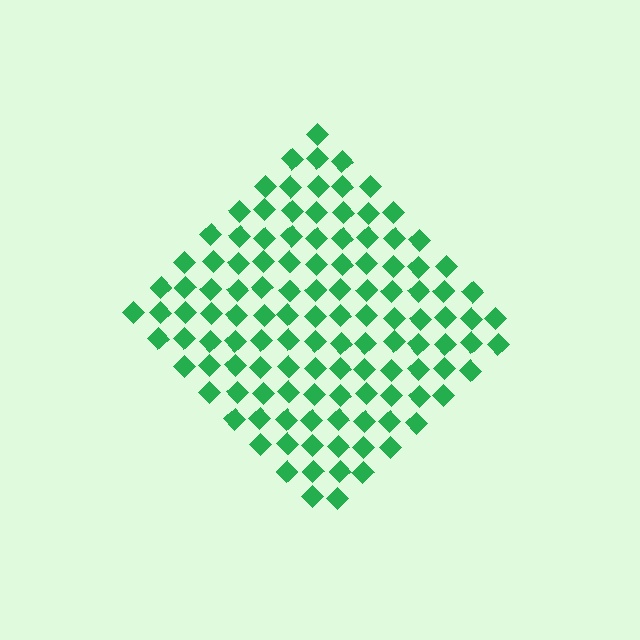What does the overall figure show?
The overall figure shows a diamond.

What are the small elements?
The small elements are diamonds.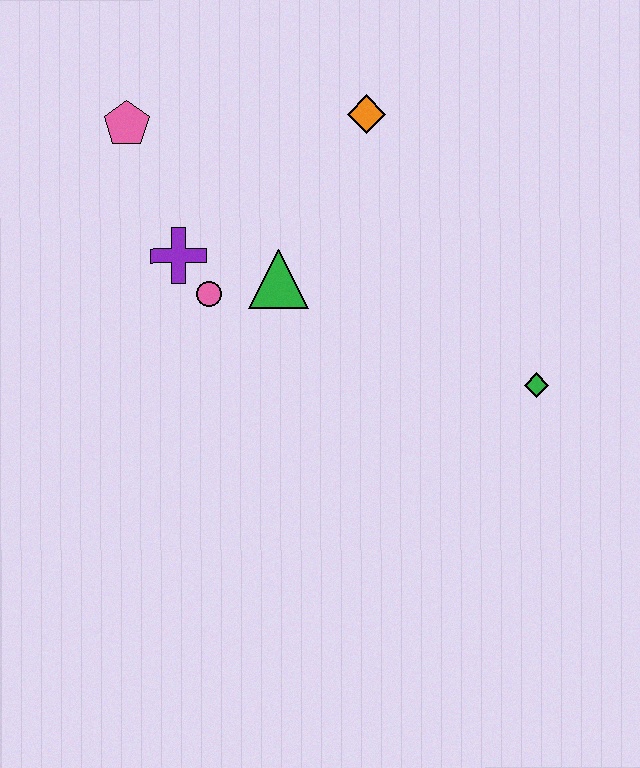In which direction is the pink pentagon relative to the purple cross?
The pink pentagon is above the purple cross.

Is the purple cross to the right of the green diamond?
No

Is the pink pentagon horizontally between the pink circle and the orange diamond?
No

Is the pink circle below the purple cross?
Yes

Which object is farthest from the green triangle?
The green diamond is farthest from the green triangle.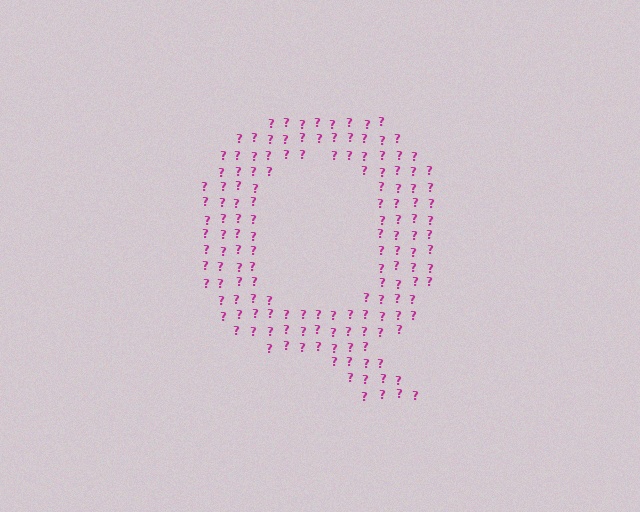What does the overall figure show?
The overall figure shows the letter Q.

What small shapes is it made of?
It is made of small question marks.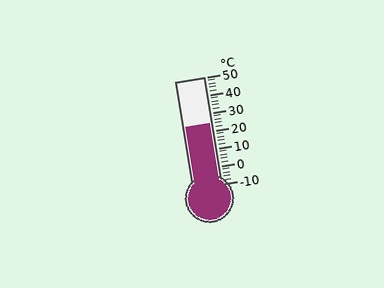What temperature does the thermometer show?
The thermometer shows approximately 24°C.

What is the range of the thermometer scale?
The thermometer scale ranges from -10°C to 50°C.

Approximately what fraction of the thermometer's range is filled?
The thermometer is filled to approximately 55% of its range.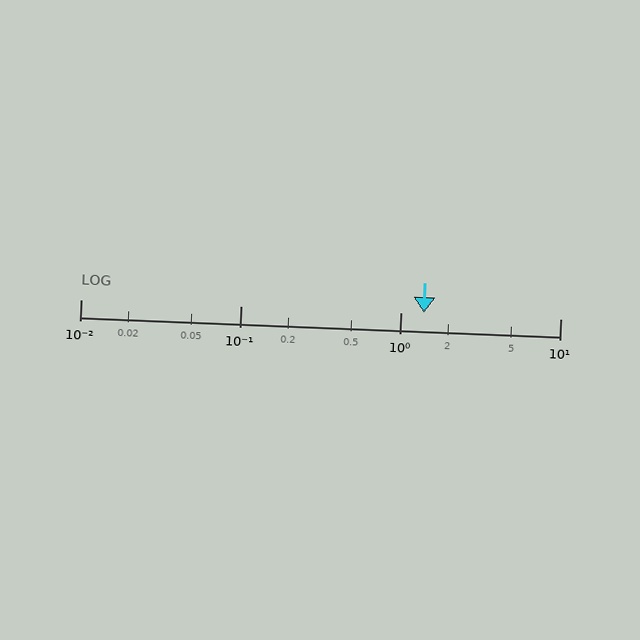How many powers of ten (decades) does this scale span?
The scale spans 3 decades, from 0.01 to 10.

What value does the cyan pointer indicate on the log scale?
The pointer indicates approximately 1.4.